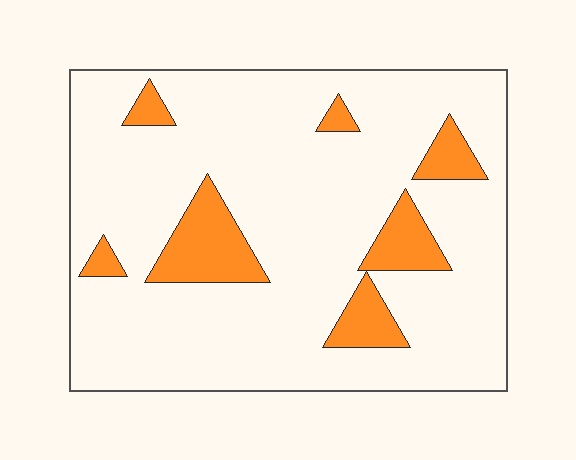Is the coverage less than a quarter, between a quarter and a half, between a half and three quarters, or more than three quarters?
Less than a quarter.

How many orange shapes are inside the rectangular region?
7.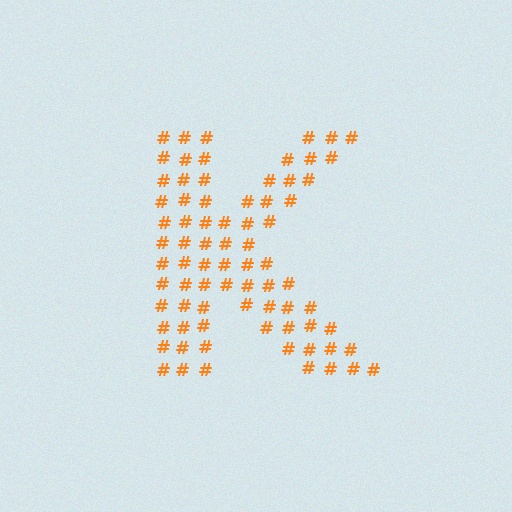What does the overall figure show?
The overall figure shows the letter K.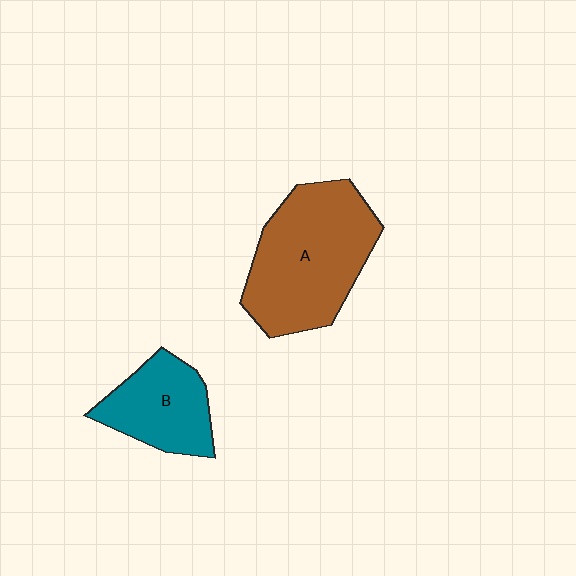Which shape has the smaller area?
Shape B (teal).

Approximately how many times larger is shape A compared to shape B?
Approximately 1.8 times.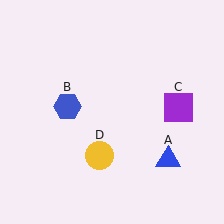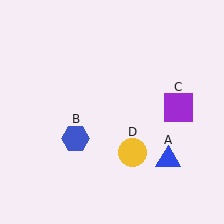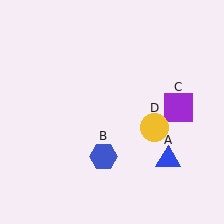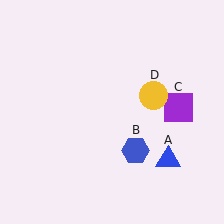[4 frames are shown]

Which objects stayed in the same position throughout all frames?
Blue triangle (object A) and purple square (object C) remained stationary.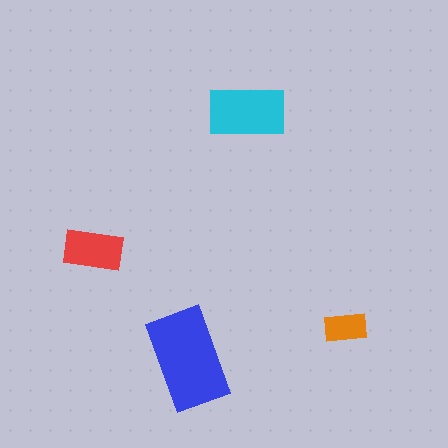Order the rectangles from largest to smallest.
the blue one, the cyan one, the red one, the orange one.